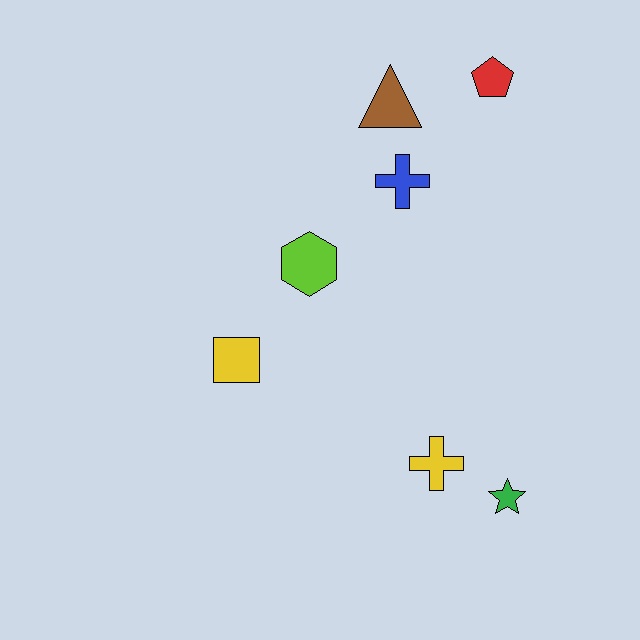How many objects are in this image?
There are 7 objects.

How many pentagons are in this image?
There is 1 pentagon.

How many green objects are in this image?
There is 1 green object.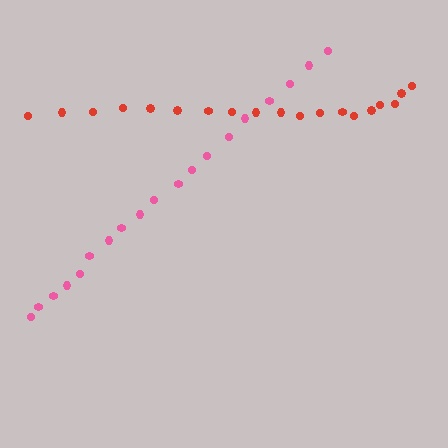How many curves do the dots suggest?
There are 2 distinct paths.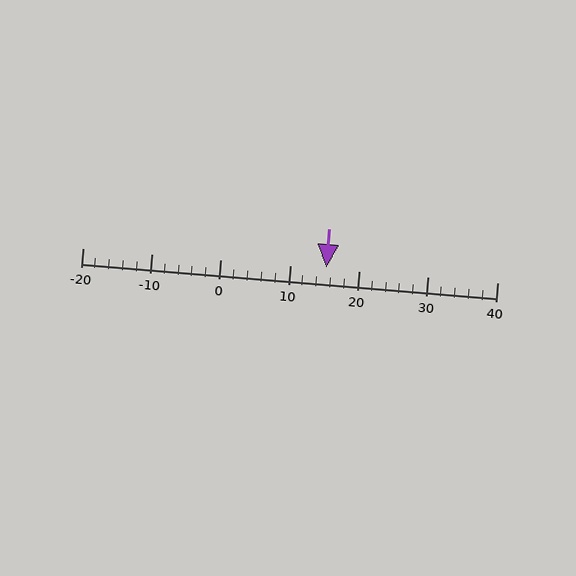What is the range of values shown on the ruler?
The ruler shows values from -20 to 40.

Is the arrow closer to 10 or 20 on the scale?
The arrow is closer to 20.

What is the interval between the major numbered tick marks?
The major tick marks are spaced 10 units apart.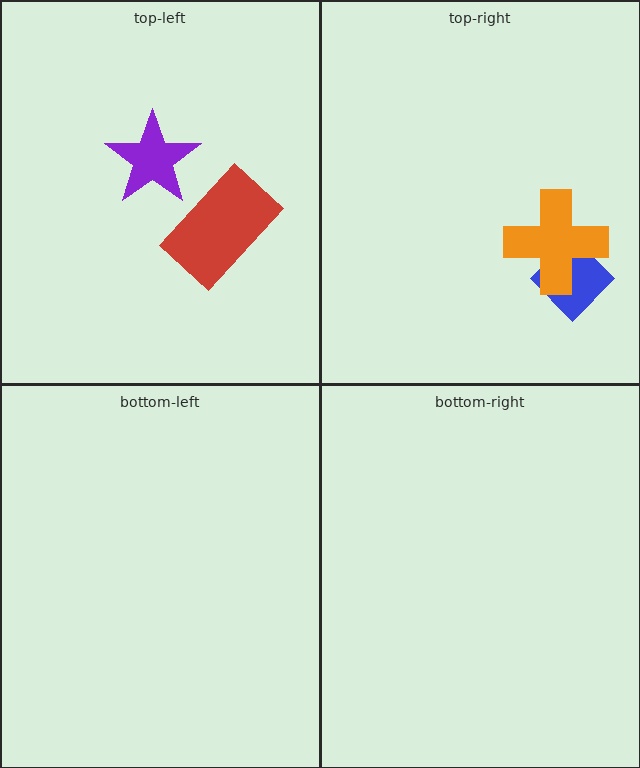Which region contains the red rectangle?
The top-left region.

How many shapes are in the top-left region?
2.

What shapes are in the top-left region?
The red rectangle, the purple star.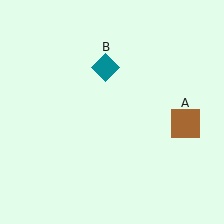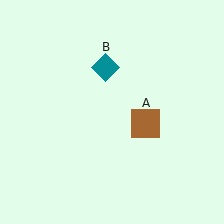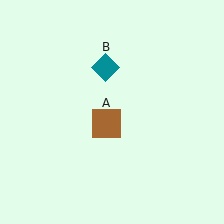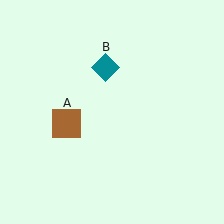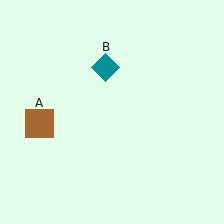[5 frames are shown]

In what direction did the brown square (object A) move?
The brown square (object A) moved left.